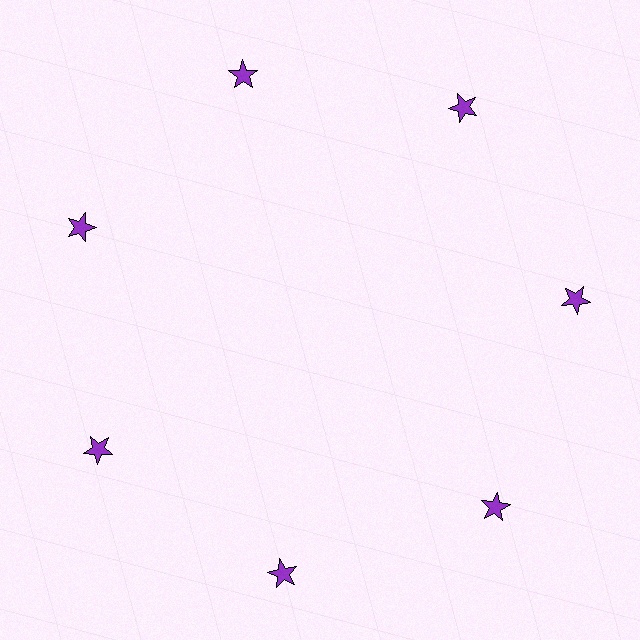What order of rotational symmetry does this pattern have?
This pattern has 7-fold rotational symmetry.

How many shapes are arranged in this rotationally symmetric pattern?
There are 7 shapes, arranged in 7 groups of 1.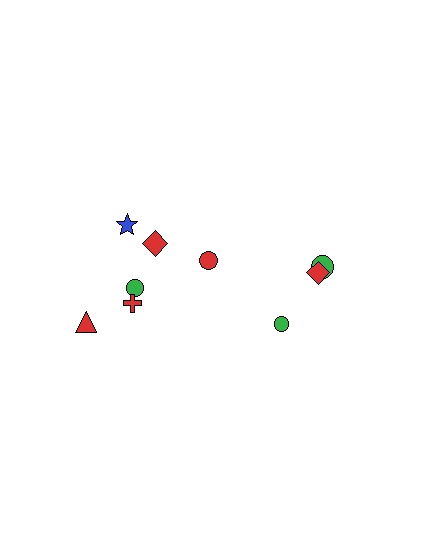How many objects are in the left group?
There are 6 objects.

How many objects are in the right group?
There are 3 objects.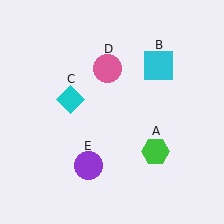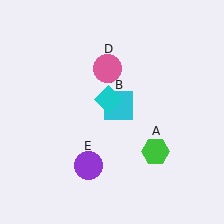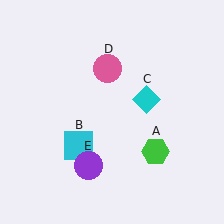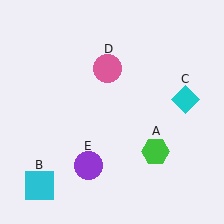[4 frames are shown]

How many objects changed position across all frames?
2 objects changed position: cyan square (object B), cyan diamond (object C).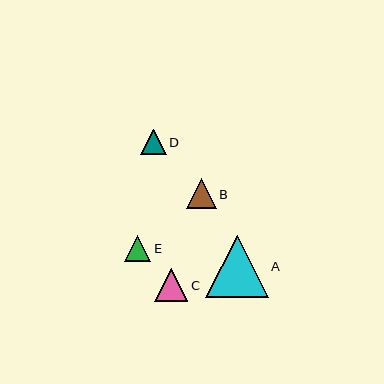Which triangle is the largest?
Triangle A is the largest with a size of approximately 63 pixels.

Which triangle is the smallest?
Triangle D is the smallest with a size of approximately 25 pixels.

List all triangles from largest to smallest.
From largest to smallest: A, C, B, E, D.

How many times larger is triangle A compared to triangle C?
Triangle A is approximately 1.9 times the size of triangle C.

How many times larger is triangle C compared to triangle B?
Triangle C is approximately 1.1 times the size of triangle B.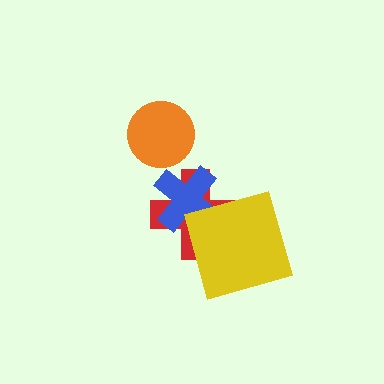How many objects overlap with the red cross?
2 objects overlap with the red cross.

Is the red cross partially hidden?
Yes, it is partially covered by another shape.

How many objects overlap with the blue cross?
2 objects overlap with the blue cross.